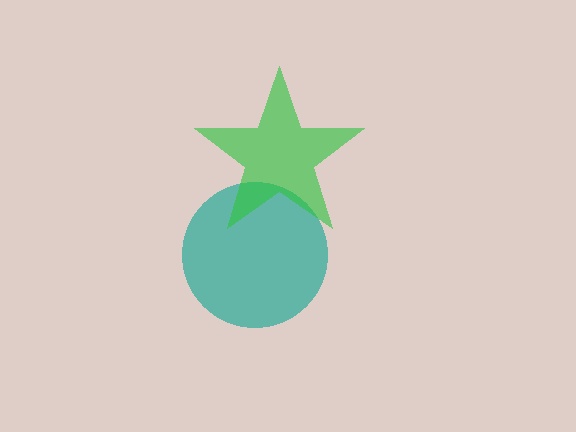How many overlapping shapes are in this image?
There are 2 overlapping shapes in the image.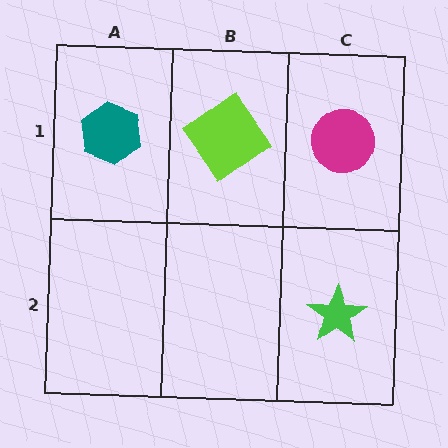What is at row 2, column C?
A green star.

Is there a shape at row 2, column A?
No, that cell is empty.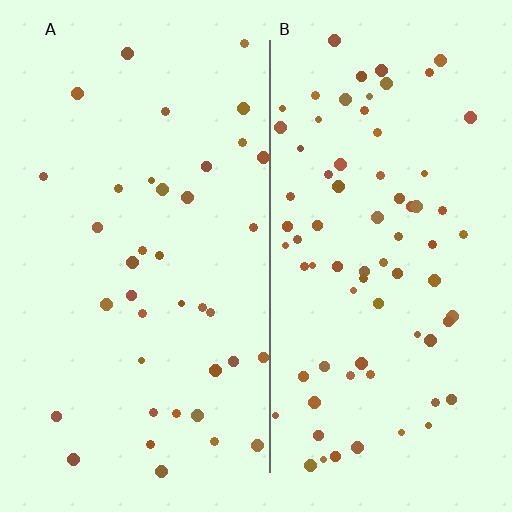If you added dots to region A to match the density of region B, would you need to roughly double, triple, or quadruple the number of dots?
Approximately double.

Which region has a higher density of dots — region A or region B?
B (the right).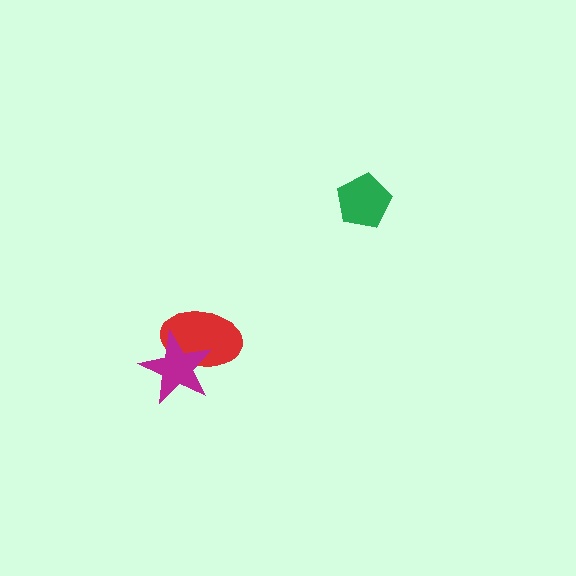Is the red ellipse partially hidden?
Yes, it is partially covered by another shape.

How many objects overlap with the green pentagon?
0 objects overlap with the green pentagon.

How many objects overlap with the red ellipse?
1 object overlaps with the red ellipse.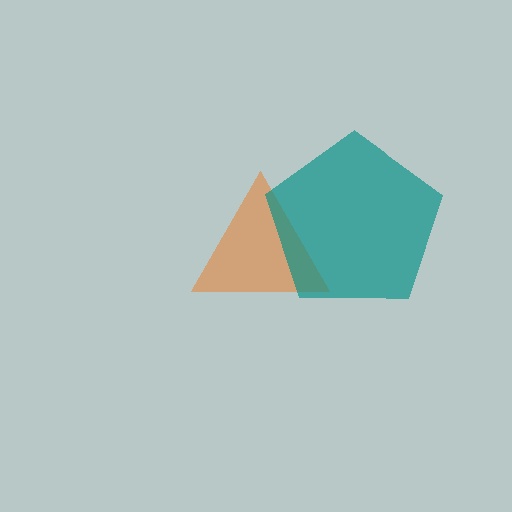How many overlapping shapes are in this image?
There are 2 overlapping shapes in the image.